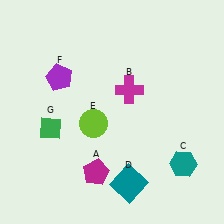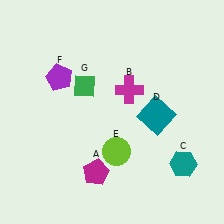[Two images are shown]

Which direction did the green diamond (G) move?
The green diamond (G) moved up.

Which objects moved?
The objects that moved are: the teal square (D), the lime circle (E), the green diamond (G).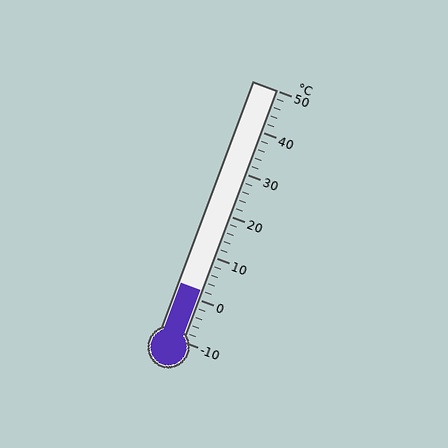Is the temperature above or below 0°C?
The temperature is above 0°C.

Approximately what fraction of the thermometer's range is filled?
The thermometer is filled to approximately 20% of its range.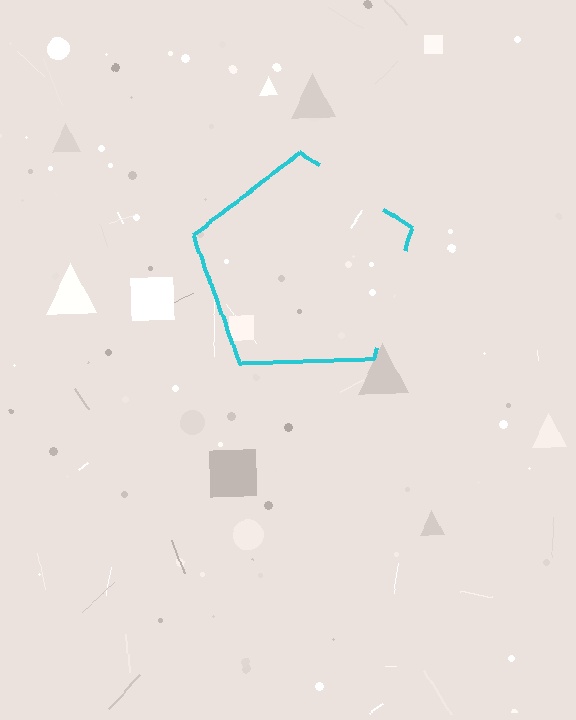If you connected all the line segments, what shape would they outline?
They would outline a pentagon.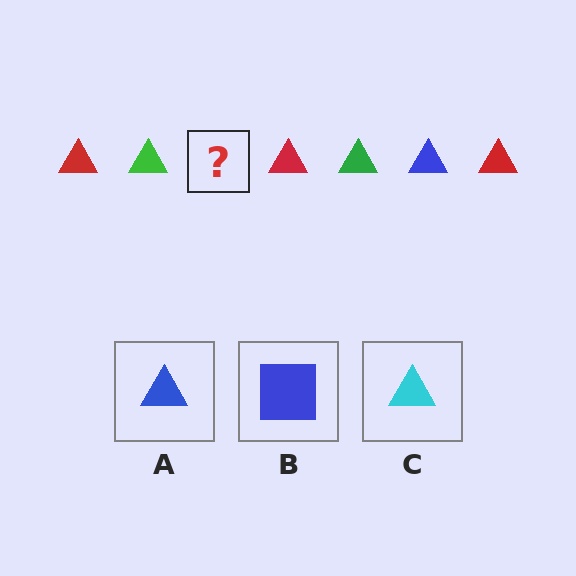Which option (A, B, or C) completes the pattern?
A.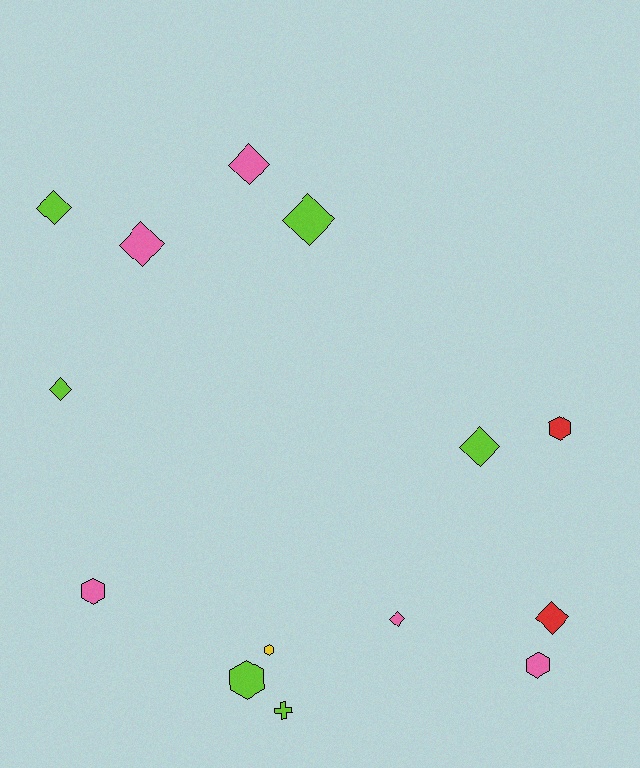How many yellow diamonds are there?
There are no yellow diamonds.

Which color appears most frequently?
Lime, with 6 objects.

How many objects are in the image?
There are 14 objects.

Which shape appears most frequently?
Diamond, with 8 objects.